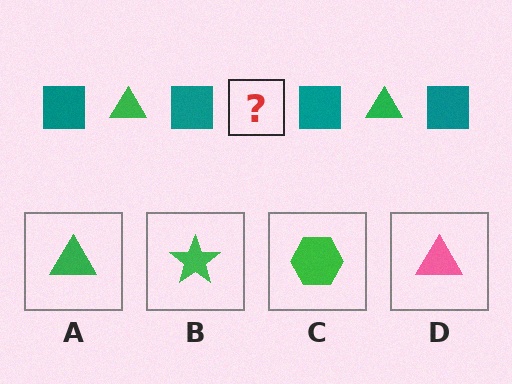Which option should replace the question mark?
Option A.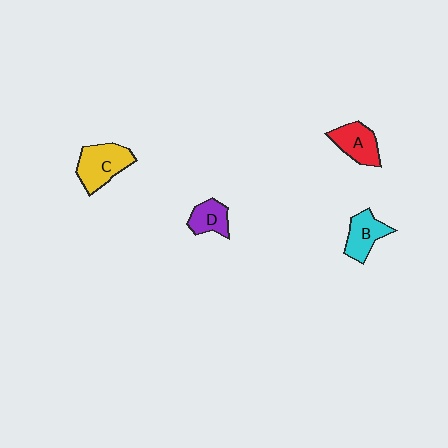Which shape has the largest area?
Shape C (yellow).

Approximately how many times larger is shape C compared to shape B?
Approximately 1.4 times.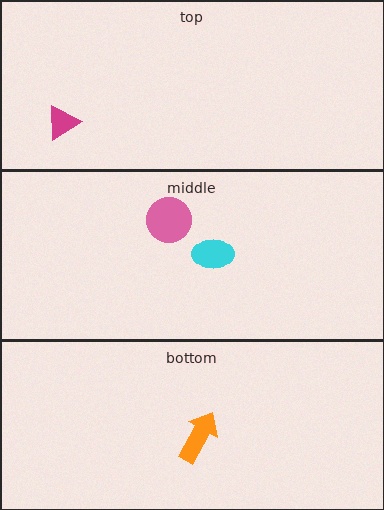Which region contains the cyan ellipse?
The middle region.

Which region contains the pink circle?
The middle region.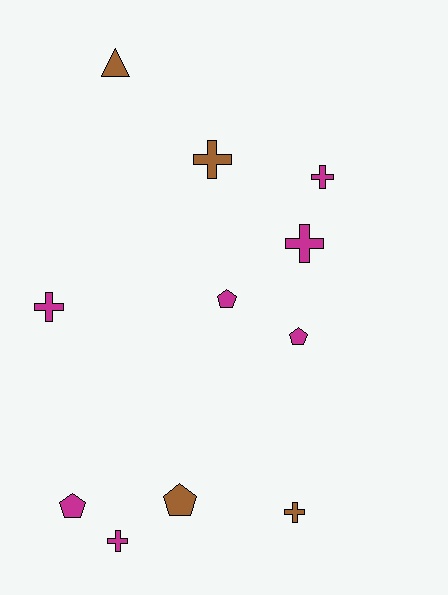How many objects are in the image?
There are 11 objects.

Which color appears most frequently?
Magenta, with 7 objects.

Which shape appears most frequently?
Cross, with 6 objects.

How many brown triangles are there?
There is 1 brown triangle.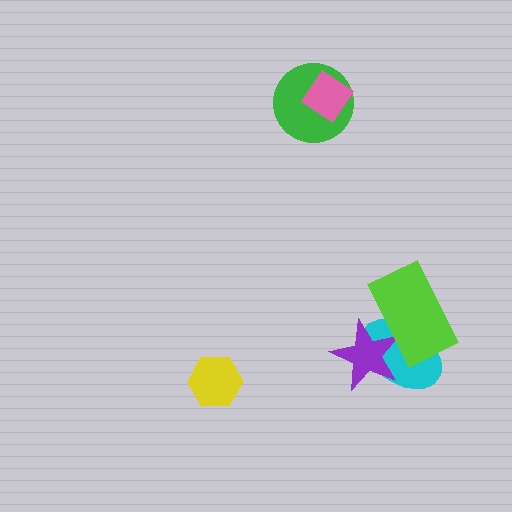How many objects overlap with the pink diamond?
1 object overlaps with the pink diamond.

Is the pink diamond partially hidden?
No, no other shape covers it.